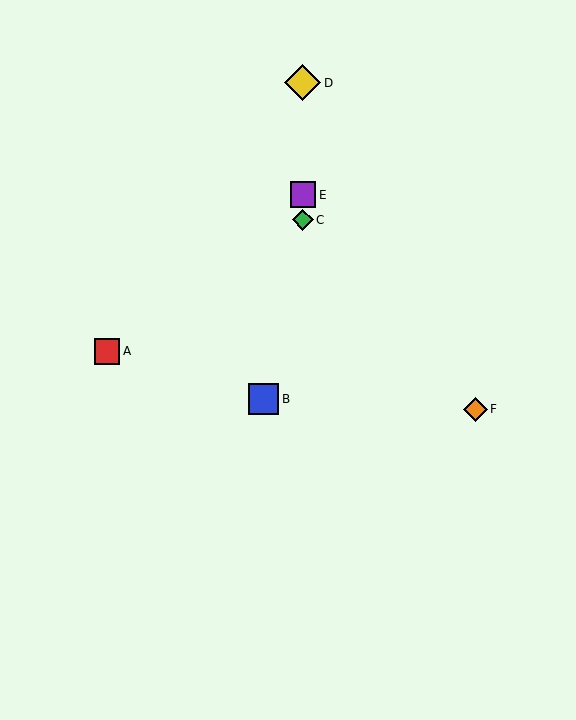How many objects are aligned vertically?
3 objects (C, D, E) are aligned vertically.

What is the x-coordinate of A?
Object A is at x≈107.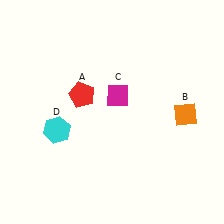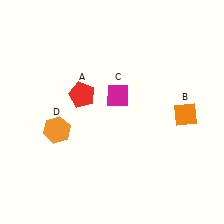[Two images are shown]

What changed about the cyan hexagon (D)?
In Image 1, D is cyan. In Image 2, it changed to orange.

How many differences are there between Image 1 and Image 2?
There is 1 difference between the two images.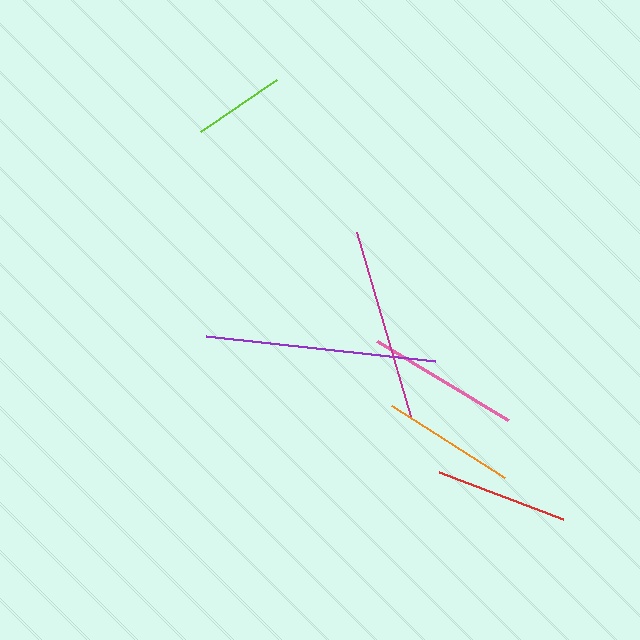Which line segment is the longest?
The purple line is the longest at approximately 231 pixels.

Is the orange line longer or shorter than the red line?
The orange line is longer than the red line.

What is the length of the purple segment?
The purple segment is approximately 231 pixels long.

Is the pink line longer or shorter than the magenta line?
The magenta line is longer than the pink line.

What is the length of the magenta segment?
The magenta segment is approximately 192 pixels long.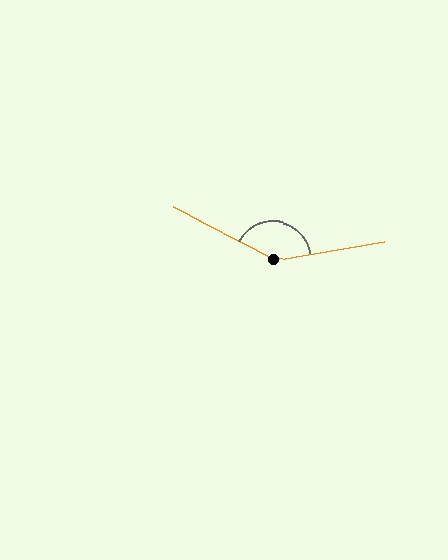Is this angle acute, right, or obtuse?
It is obtuse.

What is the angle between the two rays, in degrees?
Approximately 143 degrees.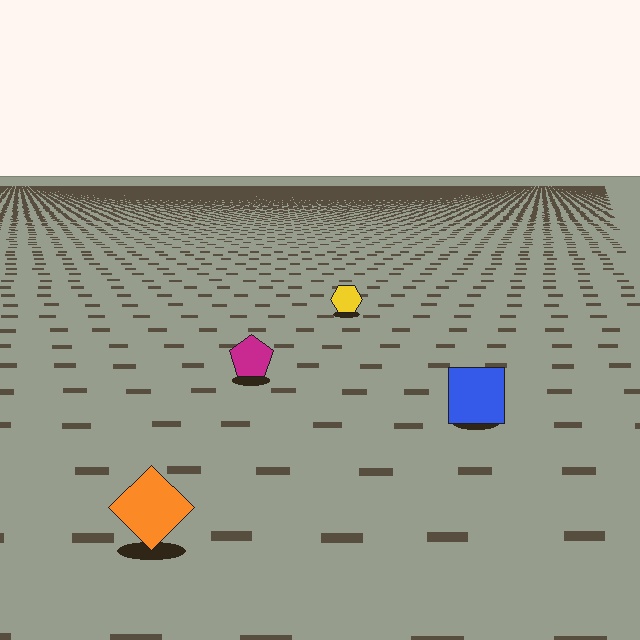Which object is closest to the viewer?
The orange diamond is closest. The texture marks near it are larger and more spread out.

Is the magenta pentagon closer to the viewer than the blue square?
No. The blue square is closer — you can tell from the texture gradient: the ground texture is coarser near it.